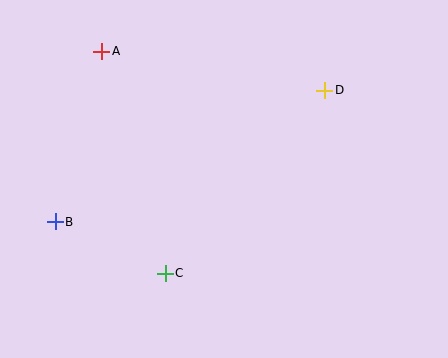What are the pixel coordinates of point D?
Point D is at (325, 90).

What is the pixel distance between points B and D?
The distance between B and D is 300 pixels.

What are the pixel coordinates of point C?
Point C is at (165, 273).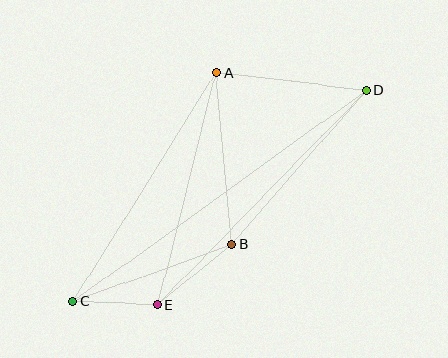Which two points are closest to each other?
Points C and E are closest to each other.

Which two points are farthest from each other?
Points C and D are farthest from each other.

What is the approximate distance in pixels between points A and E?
The distance between A and E is approximately 239 pixels.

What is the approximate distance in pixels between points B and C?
The distance between B and C is approximately 168 pixels.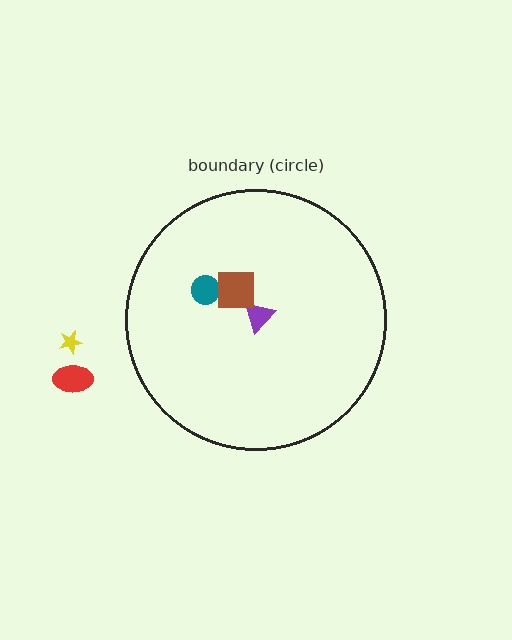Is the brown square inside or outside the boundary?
Inside.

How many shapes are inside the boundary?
3 inside, 2 outside.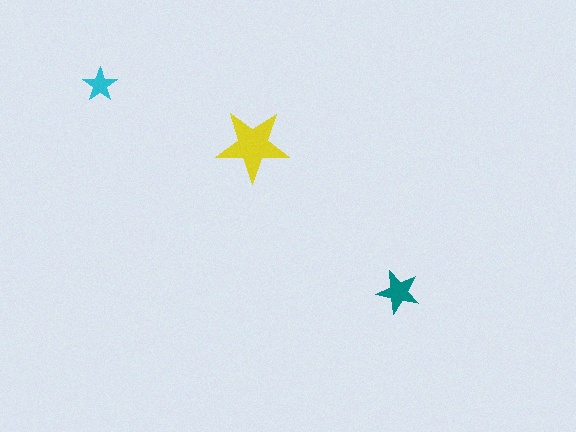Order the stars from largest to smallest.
the yellow one, the teal one, the cyan one.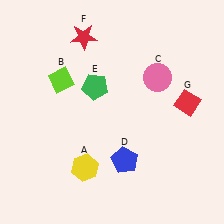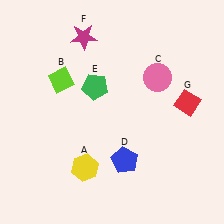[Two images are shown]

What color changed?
The star (F) changed from red in Image 1 to magenta in Image 2.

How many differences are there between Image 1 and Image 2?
There is 1 difference between the two images.